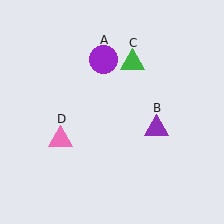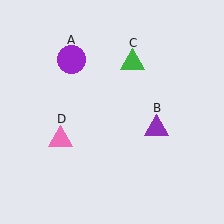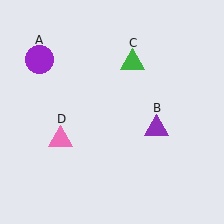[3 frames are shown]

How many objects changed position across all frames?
1 object changed position: purple circle (object A).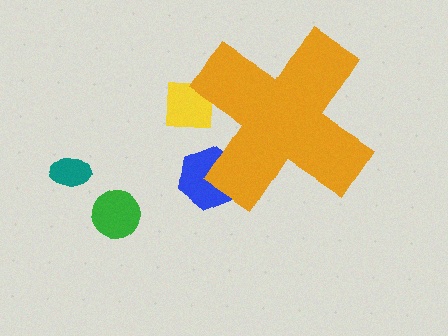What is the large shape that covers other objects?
An orange cross.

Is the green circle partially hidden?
No, the green circle is fully visible.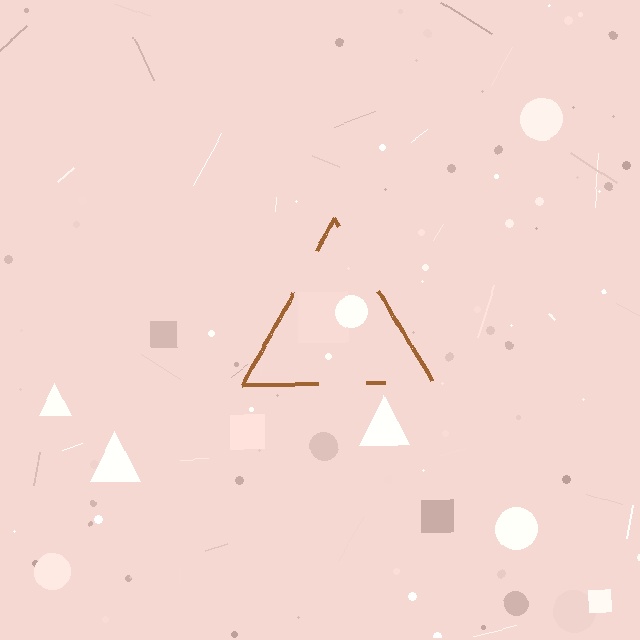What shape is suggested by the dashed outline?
The dashed outline suggests a triangle.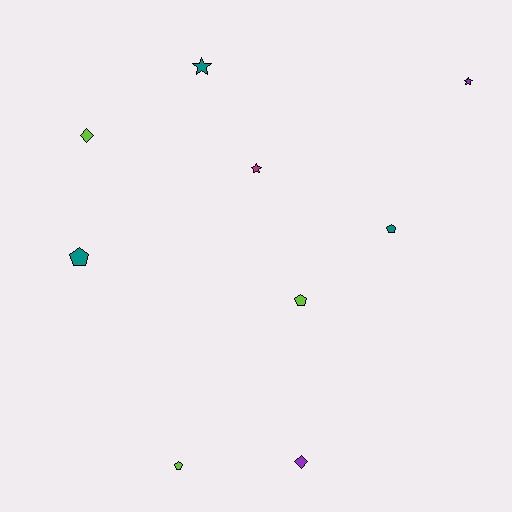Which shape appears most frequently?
Pentagon, with 4 objects.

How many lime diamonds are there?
There is 1 lime diamond.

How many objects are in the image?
There are 9 objects.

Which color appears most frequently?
Teal, with 3 objects.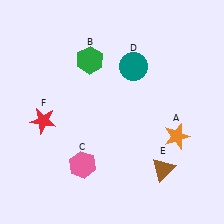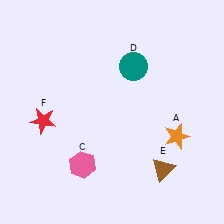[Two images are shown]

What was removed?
The green hexagon (B) was removed in Image 2.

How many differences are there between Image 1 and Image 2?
There is 1 difference between the two images.